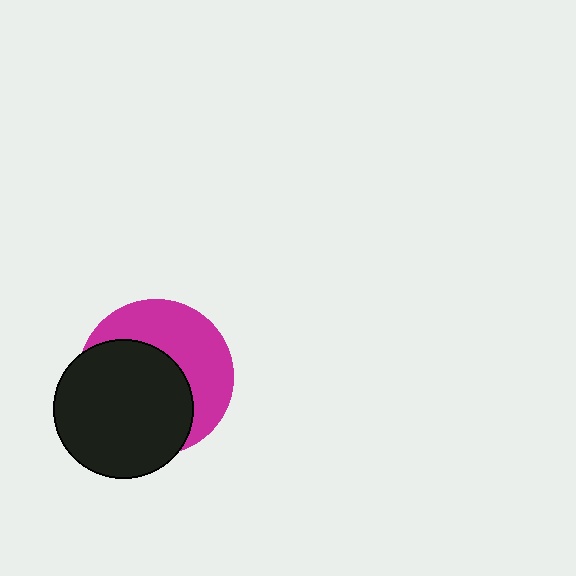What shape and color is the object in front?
The object in front is a black circle.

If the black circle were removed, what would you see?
You would see the complete magenta circle.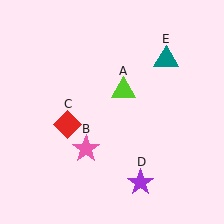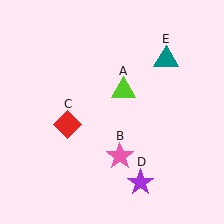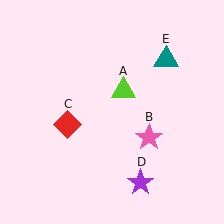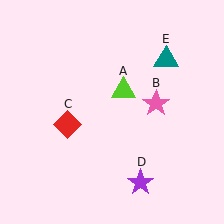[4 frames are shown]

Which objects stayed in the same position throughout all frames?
Lime triangle (object A) and red diamond (object C) and purple star (object D) and teal triangle (object E) remained stationary.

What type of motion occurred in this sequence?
The pink star (object B) rotated counterclockwise around the center of the scene.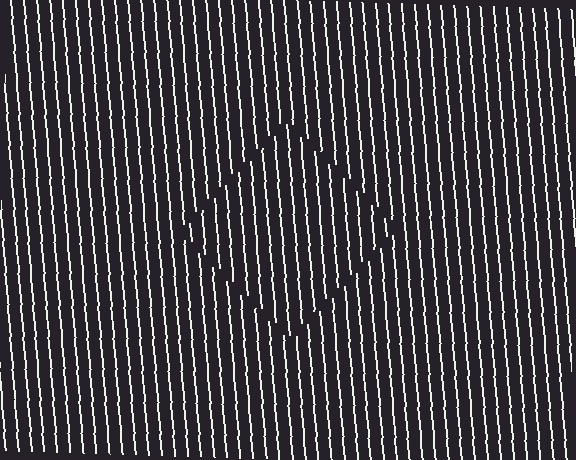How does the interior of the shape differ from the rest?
The interior of the shape contains the same grating, shifted by half a period — the contour is defined by the phase discontinuity where line-ends from the inner and outer gratings abut.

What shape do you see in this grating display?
An illusory square. The interior of the shape contains the same grating, shifted by half a period — the contour is defined by the phase discontinuity where line-ends from the inner and outer gratings abut.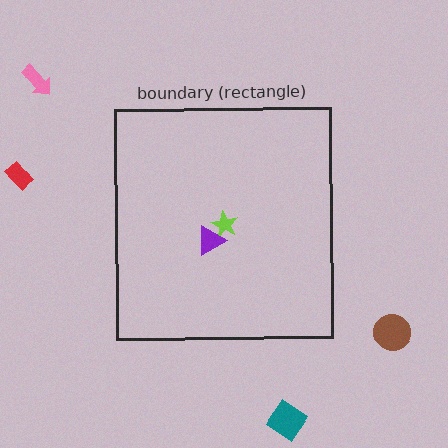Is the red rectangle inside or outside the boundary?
Outside.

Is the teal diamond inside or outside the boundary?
Outside.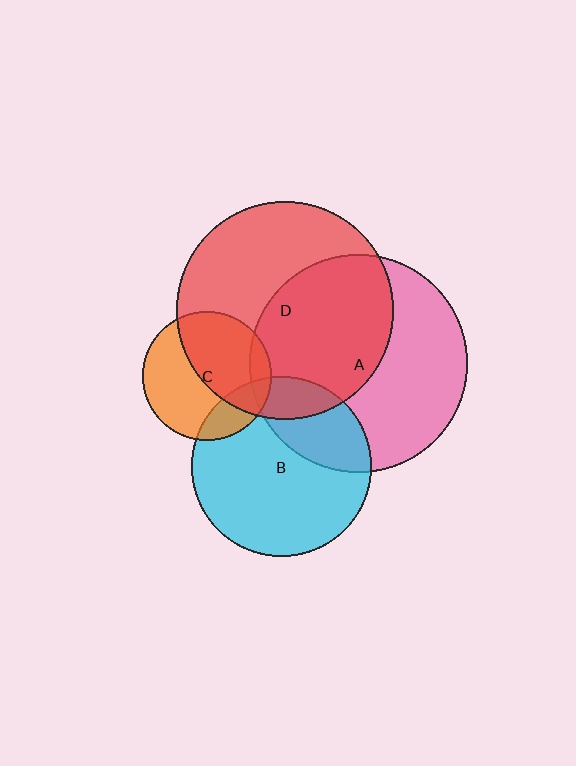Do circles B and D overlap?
Yes.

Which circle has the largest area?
Circle A (pink).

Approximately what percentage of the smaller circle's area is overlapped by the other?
Approximately 15%.